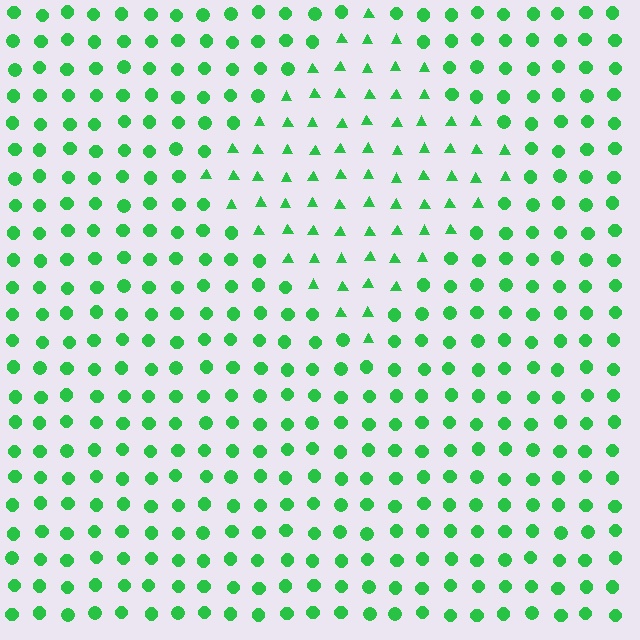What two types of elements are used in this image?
The image uses triangles inside the diamond region and circles outside it.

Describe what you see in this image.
The image is filled with small green elements arranged in a uniform grid. A diamond-shaped region contains triangles, while the surrounding area contains circles. The boundary is defined purely by the change in element shape.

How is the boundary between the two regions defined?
The boundary is defined by a change in element shape: triangles inside vs. circles outside. All elements share the same color and spacing.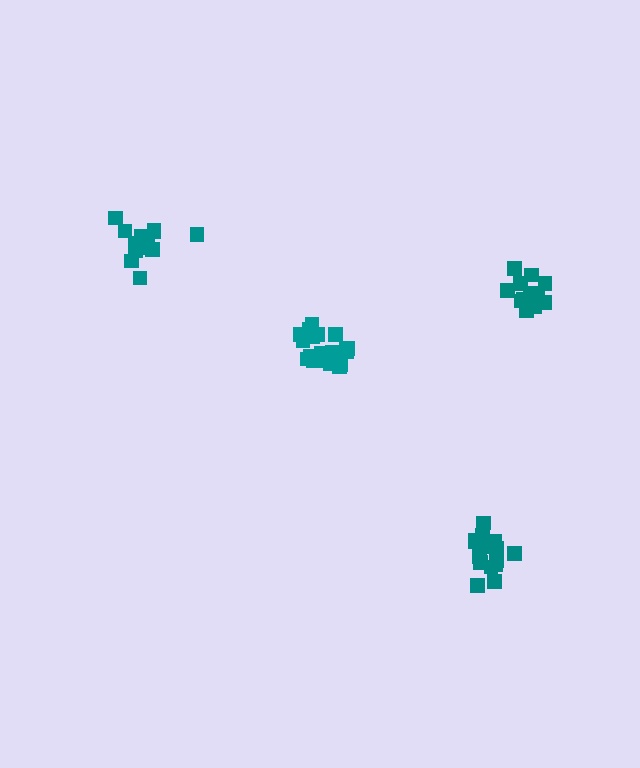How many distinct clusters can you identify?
There are 4 distinct clusters.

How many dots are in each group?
Group 1: 14 dots, Group 2: 19 dots, Group 3: 16 dots, Group 4: 13 dots (62 total).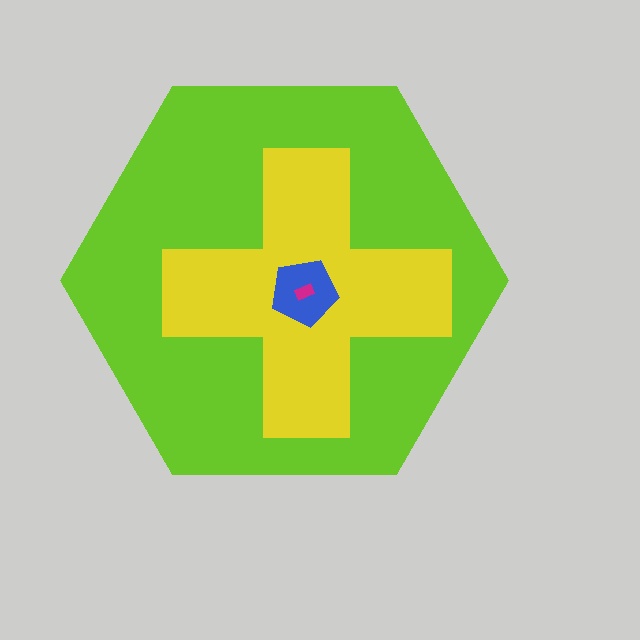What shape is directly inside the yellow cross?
The blue pentagon.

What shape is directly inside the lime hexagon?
The yellow cross.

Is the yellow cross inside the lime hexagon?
Yes.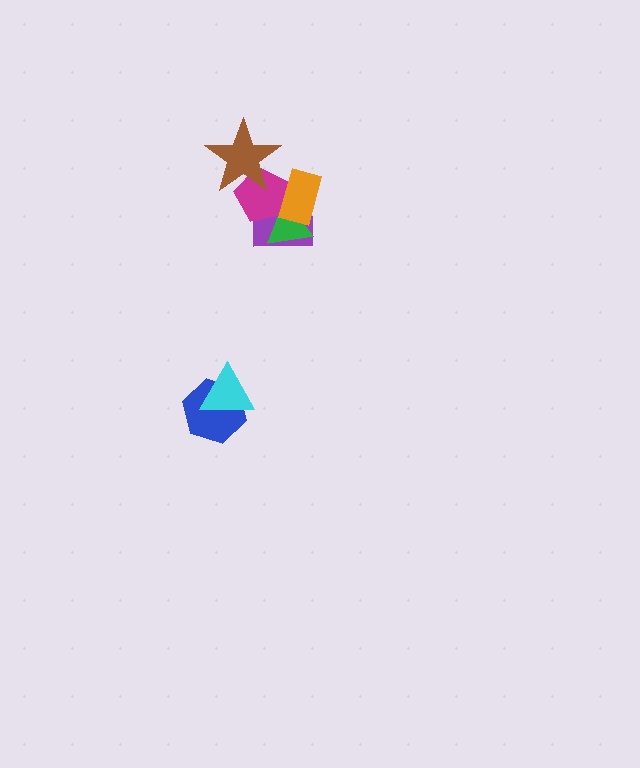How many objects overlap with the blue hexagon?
1 object overlaps with the blue hexagon.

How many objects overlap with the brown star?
2 objects overlap with the brown star.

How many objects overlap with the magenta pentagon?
4 objects overlap with the magenta pentagon.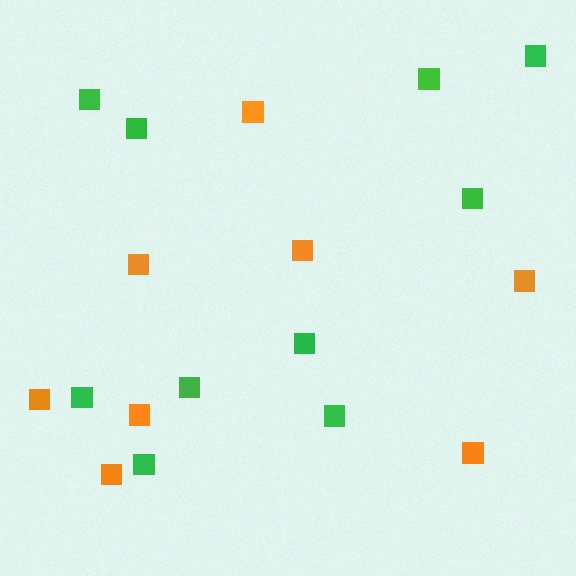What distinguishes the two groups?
There are 2 groups: one group of green squares (10) and one group of orange squares (8).